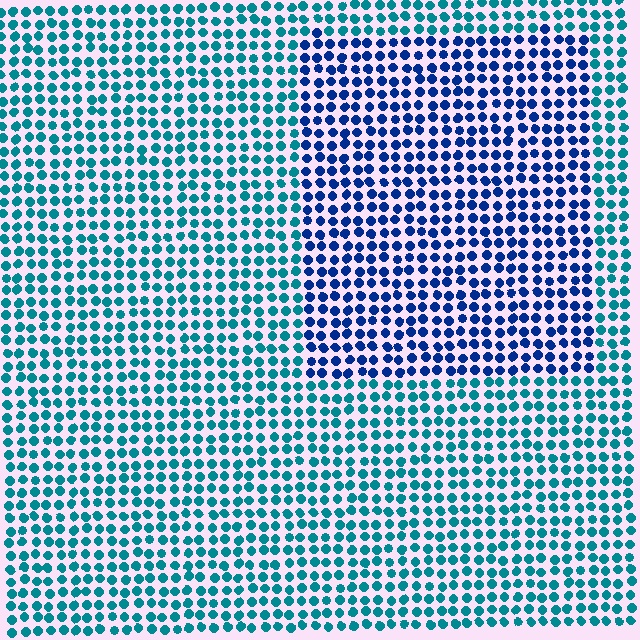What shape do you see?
I see a rectangle.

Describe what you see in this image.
The image is filled with small teal elements in a uniform arrangement. A rectangle-shaped region is visible where the elements are tinted to a slightly different hue, forming a subtle color boundary.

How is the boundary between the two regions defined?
The boundary is defined purely by a slight shift in hue (about 39 degrees). Spacing, size, and orientation are identical on both sides.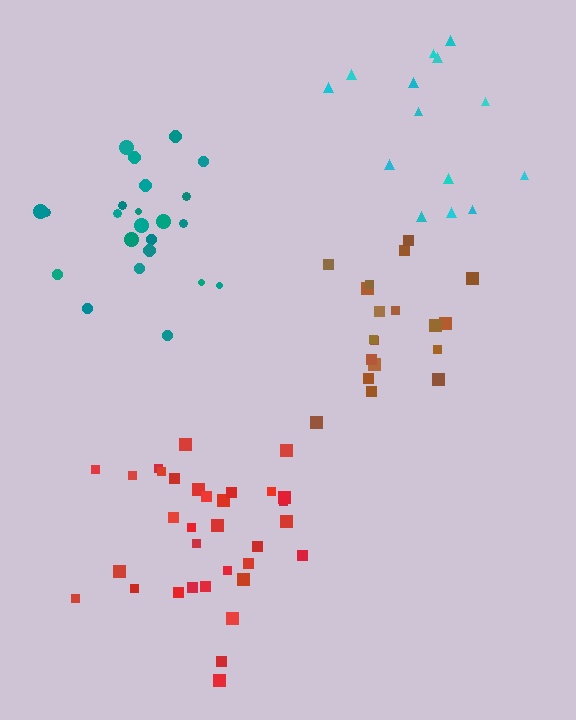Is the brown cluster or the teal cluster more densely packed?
Brown.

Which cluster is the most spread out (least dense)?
Cyan.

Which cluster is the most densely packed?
Brown.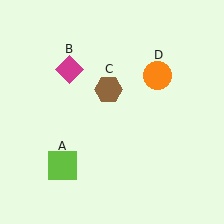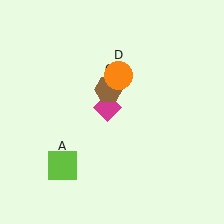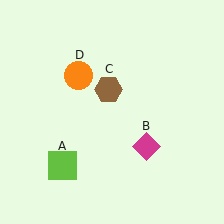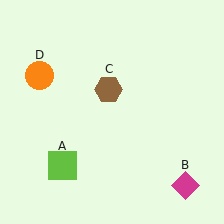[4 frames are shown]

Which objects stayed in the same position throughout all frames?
Lime square (object A) and brown hexagon (object C) remained stationary.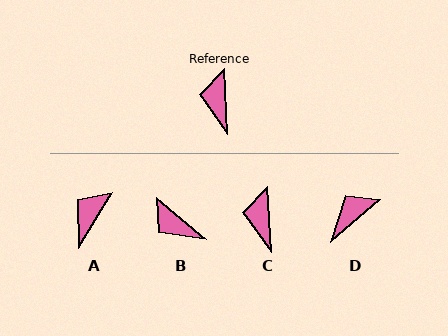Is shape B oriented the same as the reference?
No, it is off by about 47 degrees.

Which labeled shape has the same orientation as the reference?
C.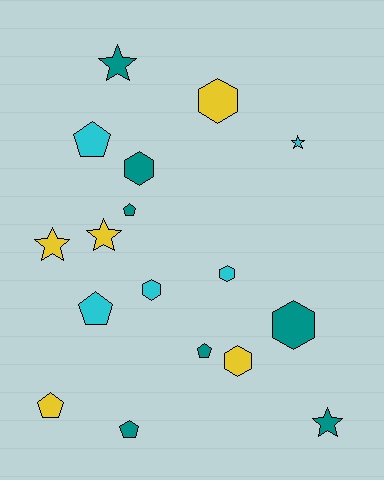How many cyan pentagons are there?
There are 2 cyan pentagons.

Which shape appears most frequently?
Hexagon, with 6 objects.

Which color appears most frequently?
Teal, with 7 objects.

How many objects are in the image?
There are 17 objects.